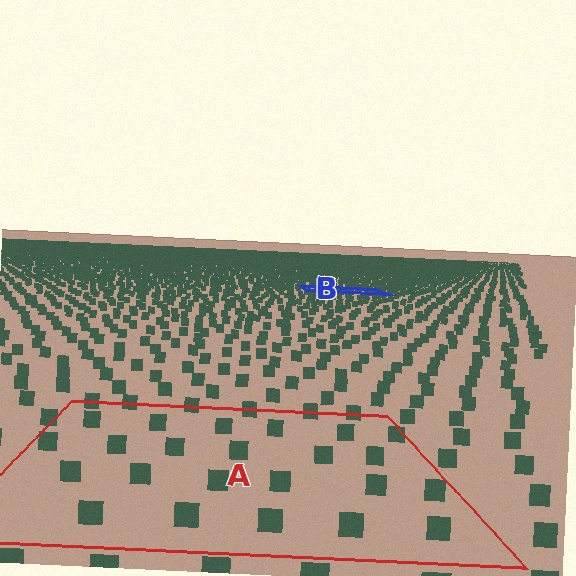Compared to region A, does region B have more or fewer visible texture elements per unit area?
Region B has more texture elements per unit area — they are packed more densely because it is farther away.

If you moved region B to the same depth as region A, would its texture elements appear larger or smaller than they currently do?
They would appear larger. At a closer depth, the same texture elements are projected at a bigger on-screen size.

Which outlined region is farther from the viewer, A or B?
Region B is farther from the viewer — the texture elements inside it appear smaller and more densely packed.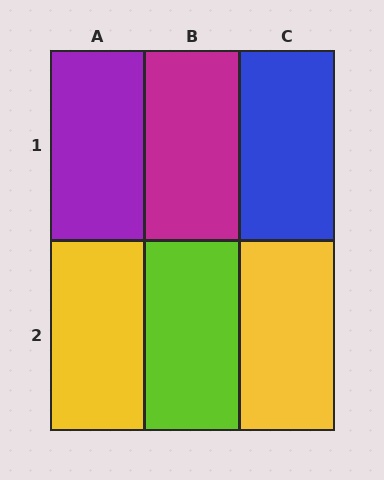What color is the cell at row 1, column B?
Magenta.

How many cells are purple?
1 cell is purple.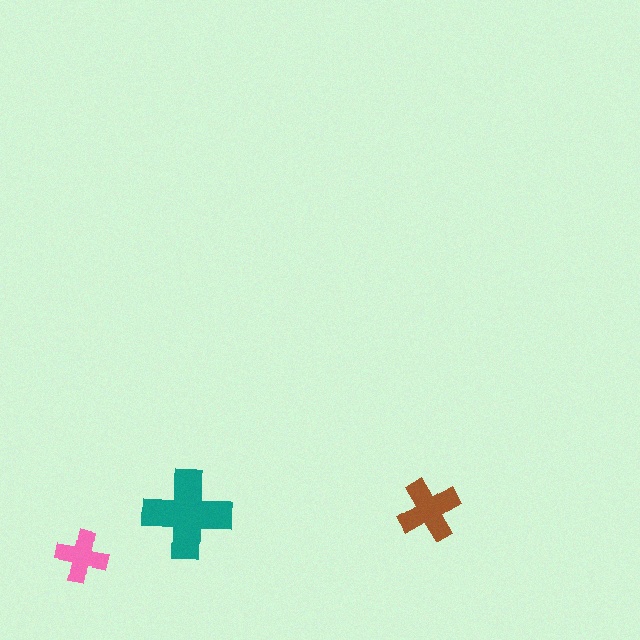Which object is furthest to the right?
The brown cross is rightmost.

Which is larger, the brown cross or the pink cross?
The brown one.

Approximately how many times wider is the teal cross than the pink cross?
About 1.5 times wider.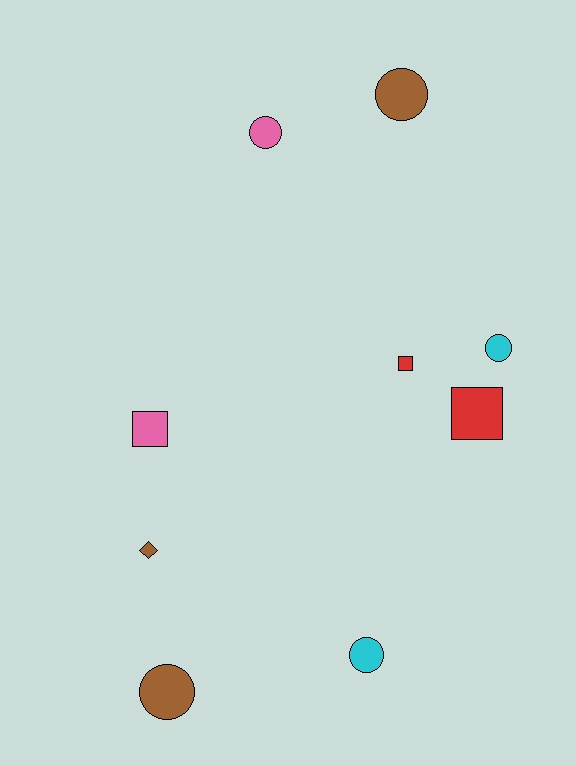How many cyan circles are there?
There are 2 cyan circles.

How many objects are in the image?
There are 9 objects.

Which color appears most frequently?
Brown, with 3 objects.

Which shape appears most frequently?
Circle, with 5 objects.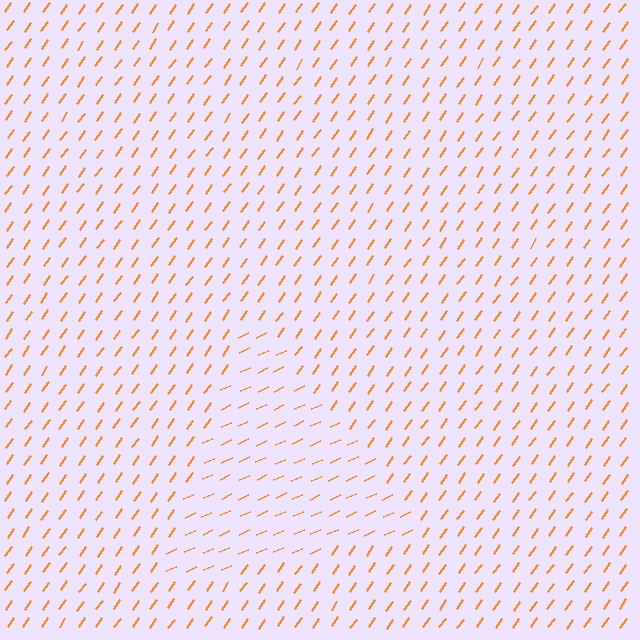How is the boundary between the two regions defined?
The boundary is defined purely by a change in line orientation (approximately 31 degrees difference). All lines are the same color and thickness.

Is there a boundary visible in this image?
Yes, there is a texture boundary formed by a change in line orientation.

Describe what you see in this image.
The image is filled with small orange line segments. A triangle region in the image has lines oriented differently from the surrounding lines, creating a visible texture boundary.